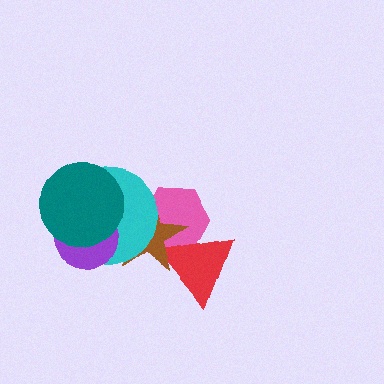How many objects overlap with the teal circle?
3 objects overlap with the teal circle.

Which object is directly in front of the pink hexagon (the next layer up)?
The red triangle is directly in front of the pink hexagon.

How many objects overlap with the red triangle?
2 objects overlap with the red triangle.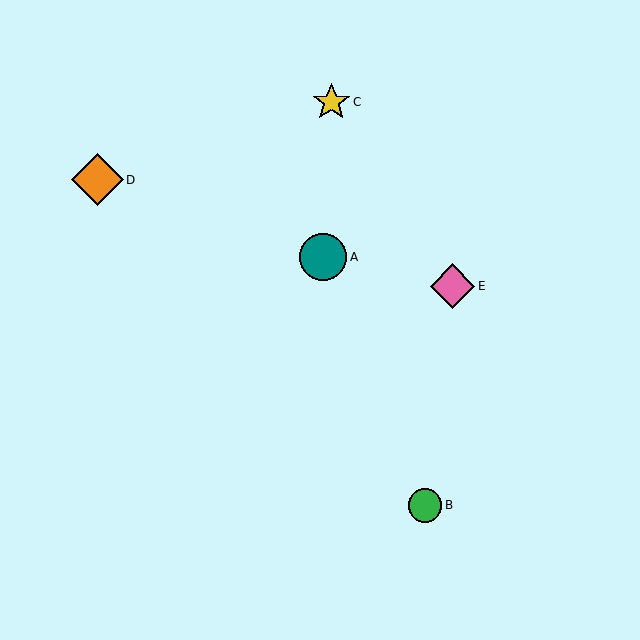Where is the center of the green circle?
The center of the green circle is at (425, 505).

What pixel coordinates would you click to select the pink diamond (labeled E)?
Click at (452, 286) to select the pink diamond E.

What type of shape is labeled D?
Shape D is an orange diamond.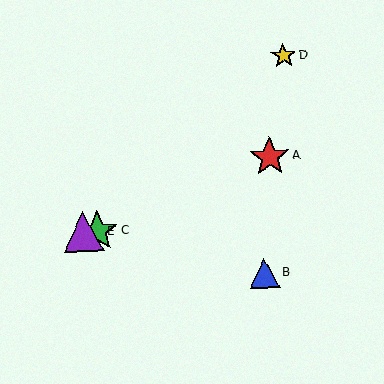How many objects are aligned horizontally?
2 objects (C, E) are aligned horizontally.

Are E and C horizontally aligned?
Yes, both are at y≈232.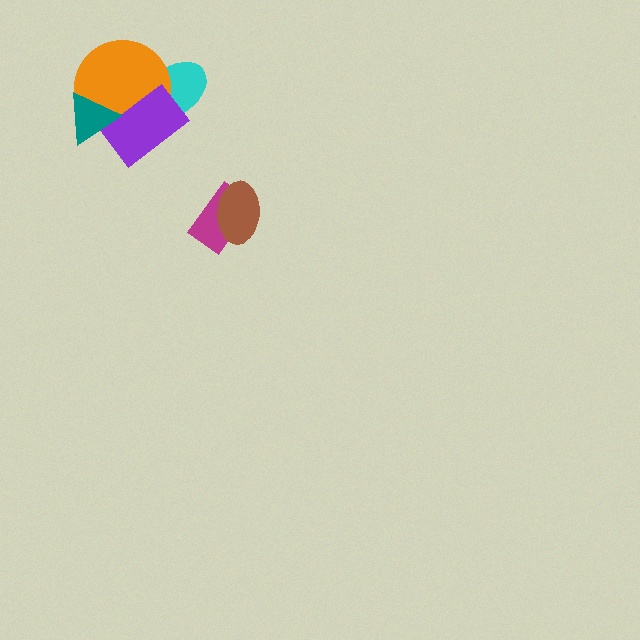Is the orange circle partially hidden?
Yes, it is partially covered by another shape.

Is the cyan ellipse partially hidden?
Yes, it is partially covered by another shape.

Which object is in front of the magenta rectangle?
The brown ellipse is in front of the magenta rectangle.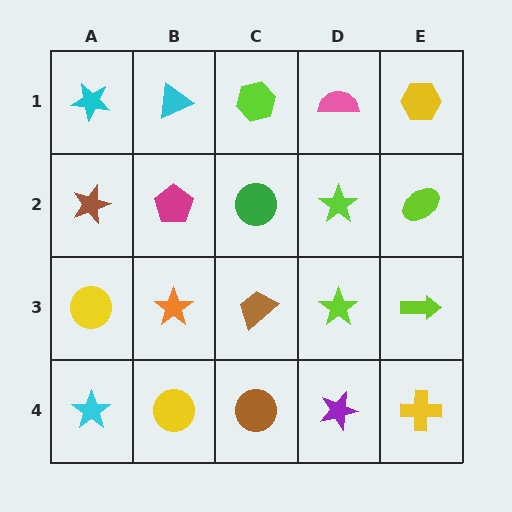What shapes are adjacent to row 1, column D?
A lime star (row 2, column D), a lime hexagon (row 1, column C), a yellow hexagon (row 1, column E).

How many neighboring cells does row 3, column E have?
3.